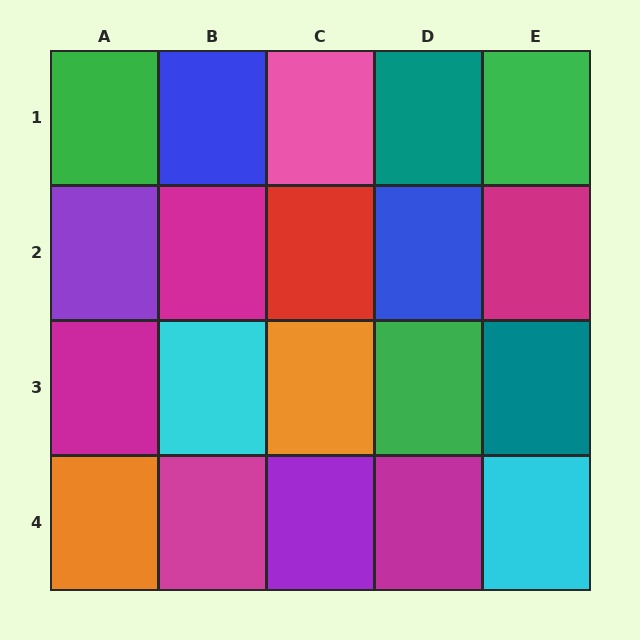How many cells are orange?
2 cells are orange.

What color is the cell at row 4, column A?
Orange.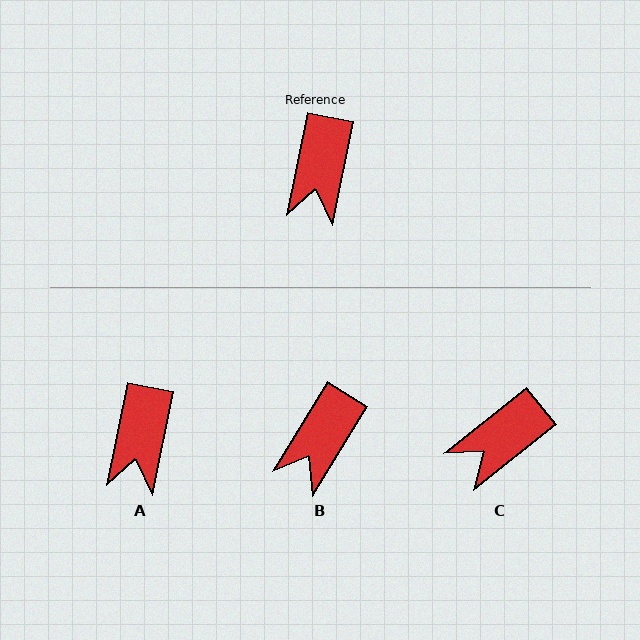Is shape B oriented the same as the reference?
No, it is off by about 20 degrees.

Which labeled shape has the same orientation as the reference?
A.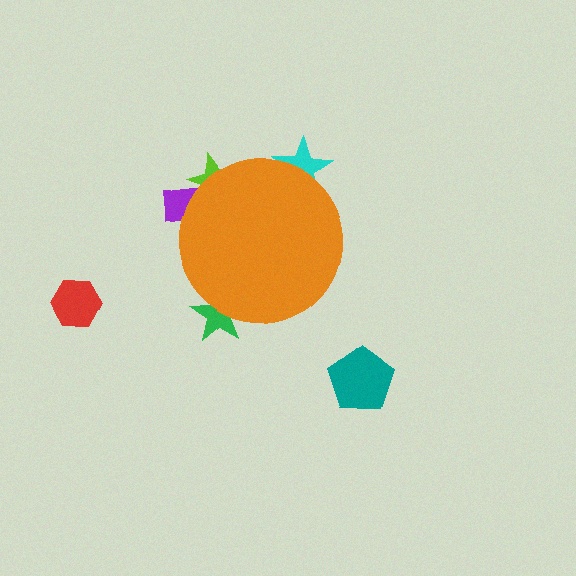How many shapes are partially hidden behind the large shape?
4 shapes are partially hidden.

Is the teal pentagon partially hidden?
No, the teal pentagon is fully visible.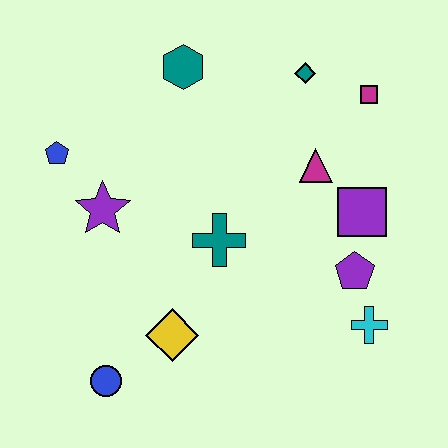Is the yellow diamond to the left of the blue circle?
No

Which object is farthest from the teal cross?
The magenta square is farthest from the teal cross.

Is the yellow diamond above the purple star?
No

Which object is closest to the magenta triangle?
The purple square is closest to the magenta triangle.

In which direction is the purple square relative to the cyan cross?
The purple square is above the cyan cross.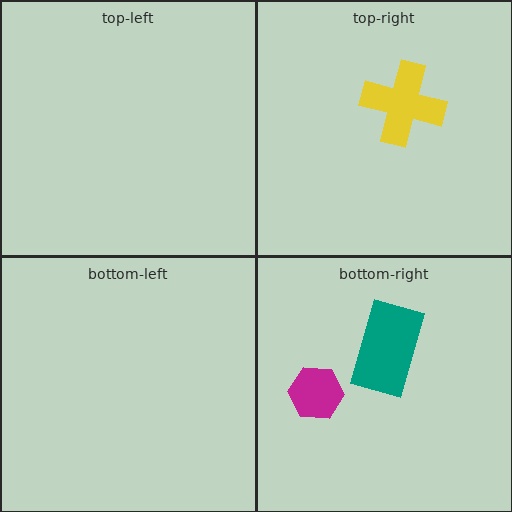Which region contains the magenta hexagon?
The bottom-right region.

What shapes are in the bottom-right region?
The teal rectangle, the magenta hexagon.